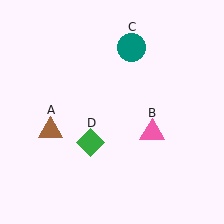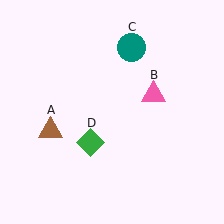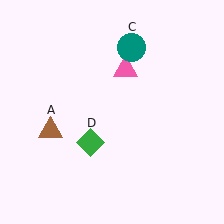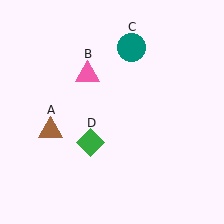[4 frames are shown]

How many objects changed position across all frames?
1 object changed position: pink triangle (object B).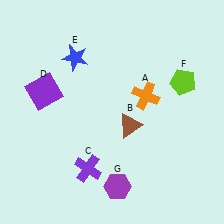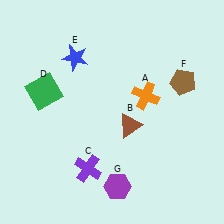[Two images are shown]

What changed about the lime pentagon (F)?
In Image 1, F is lime. In Image 2, it changed to brown.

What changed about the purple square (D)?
In Image 1, D is purple. In Image 2, it changed to green.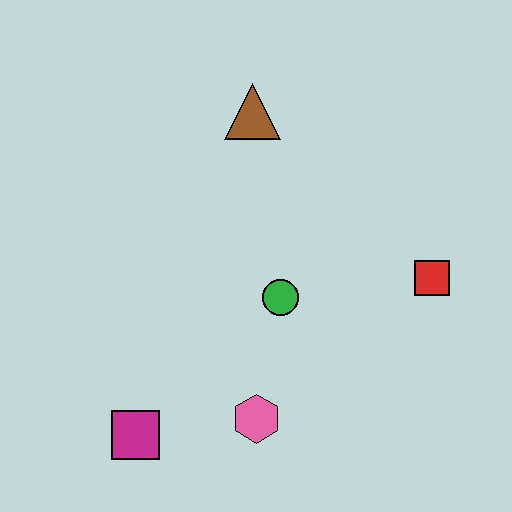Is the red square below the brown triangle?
Yes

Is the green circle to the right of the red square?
No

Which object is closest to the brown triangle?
The green circle is closest to the brown triangle.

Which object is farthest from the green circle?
The magenta square is farthest from the green circle.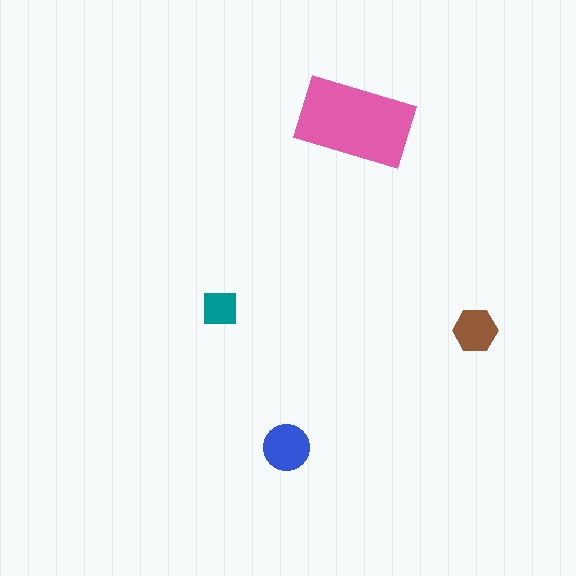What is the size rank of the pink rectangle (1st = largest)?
1st.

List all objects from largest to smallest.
The pink rectangle, the blue circle, the brown hexagon, the teal square.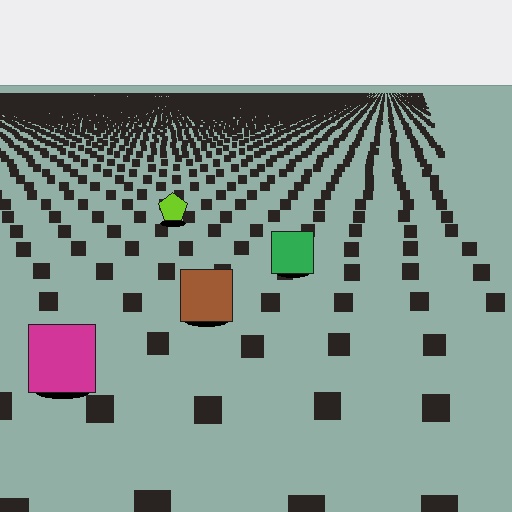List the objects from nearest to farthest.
From nearest to farthest: the magenta square, the brown square, the green square, the lime pentagon.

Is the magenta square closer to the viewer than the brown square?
Yes. The magenta square is closer — you can tell from the texture gradient: the ground texture is coarser near it.